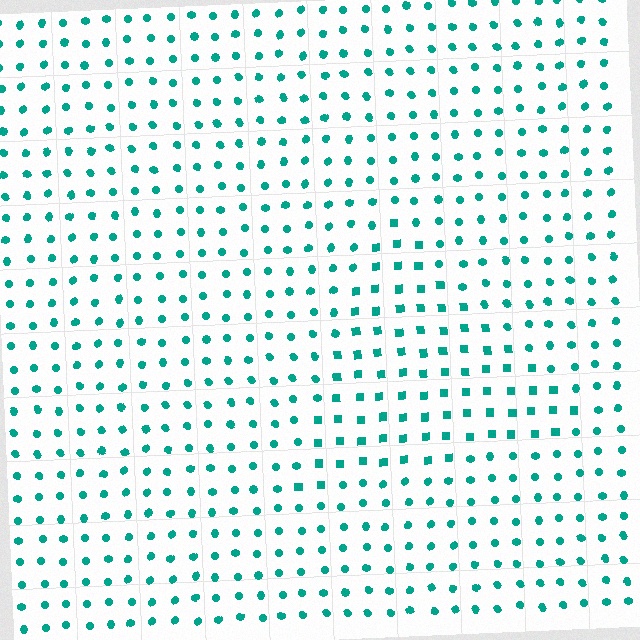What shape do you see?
I see a triangle.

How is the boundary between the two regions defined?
The boundary is defined by a change in element shape: squares inside vs. circles outside. All elements share the same color and spacing.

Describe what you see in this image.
The image is filled with small teal elements arranged in a uniform grid. A triangle-shaped region contains squares, while the surrounding area contains circles. The boundary is defined purely by the change in element shape.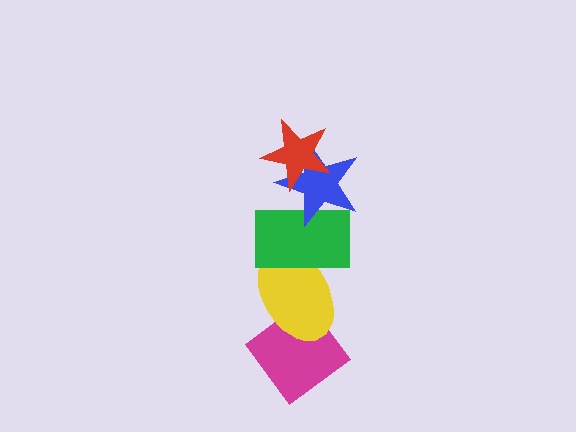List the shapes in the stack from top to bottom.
From top to bottom: the red star, the blue star, the green rectangle, the yellow ellipse, the magenta diamond.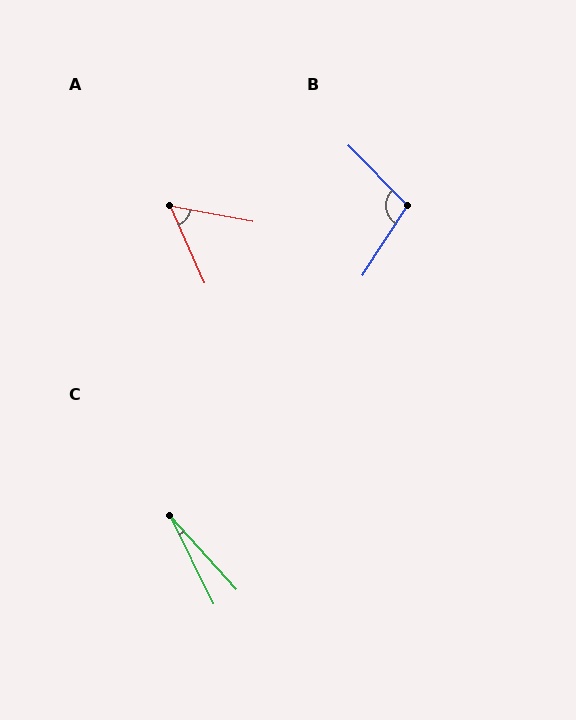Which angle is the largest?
B, at approximately 102 degrees.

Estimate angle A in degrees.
Approximately 55 degrees.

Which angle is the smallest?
C, at approximately 16 degrees.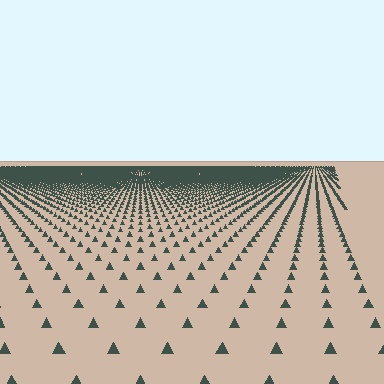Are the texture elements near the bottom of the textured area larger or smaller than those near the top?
Larger. Near the bottom, elements are closer to the viewer and appear at a bigger on-screen size.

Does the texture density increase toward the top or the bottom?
Density increases toward the top.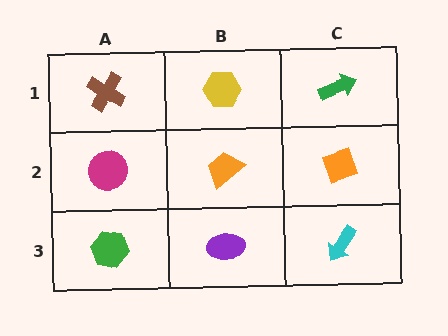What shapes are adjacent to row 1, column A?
A magenta circle (row 2, column A), a yellow hexagon (row 1, column B).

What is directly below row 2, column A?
A green hexagon.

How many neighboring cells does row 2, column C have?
3.